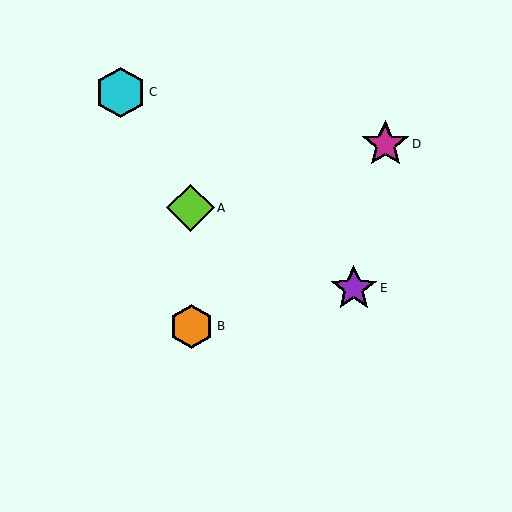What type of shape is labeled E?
Shape E is a purple star.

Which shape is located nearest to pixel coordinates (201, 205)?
The lime diamond (labeled A) at (190, 208) is nearest to that location.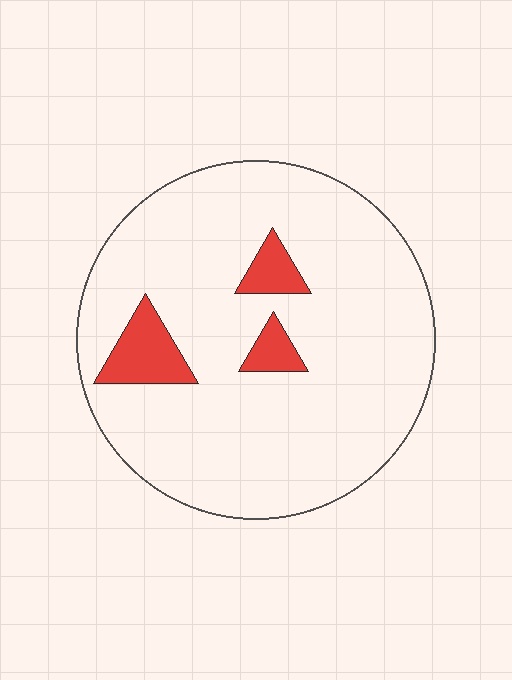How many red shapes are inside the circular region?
3.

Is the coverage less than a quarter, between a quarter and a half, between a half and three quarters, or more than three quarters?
Less than a quarter.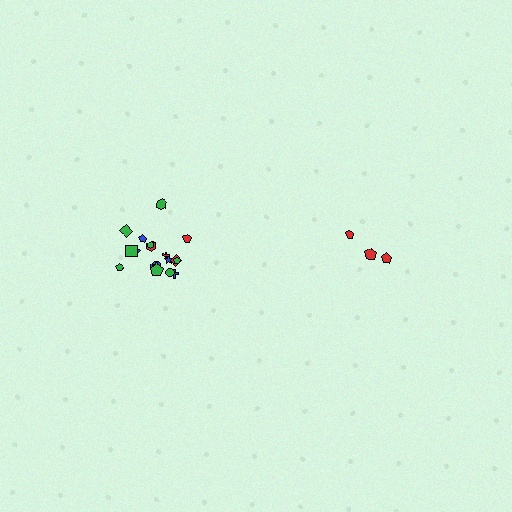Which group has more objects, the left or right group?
The left group.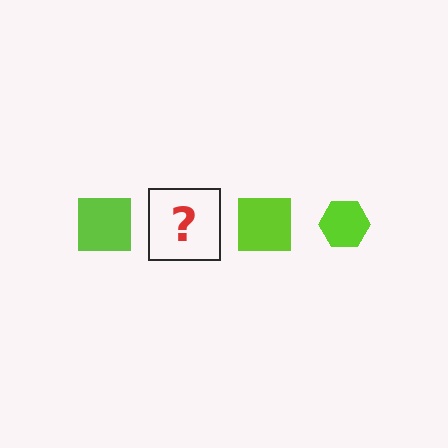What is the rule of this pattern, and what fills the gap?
The rule is that the pattern cycles through square, hexagon shapes in lime. The gap should be filled with a lime hexagon.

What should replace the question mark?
The question mark should be replaced with a lime hexagon.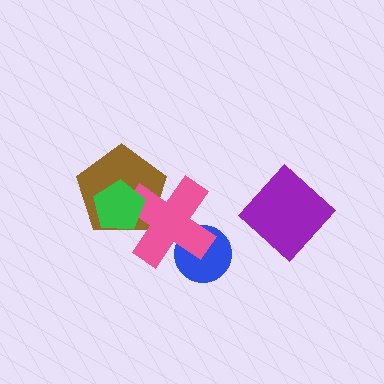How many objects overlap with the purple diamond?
0 objects overlap with the purple diamond.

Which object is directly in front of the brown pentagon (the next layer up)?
The pink cross is directly in front of the brown pentagon.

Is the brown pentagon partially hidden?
Yes, it is partially covered by another shape.